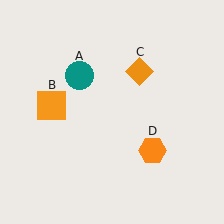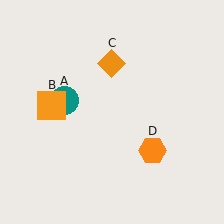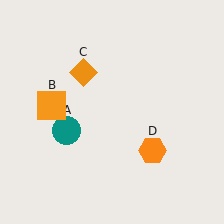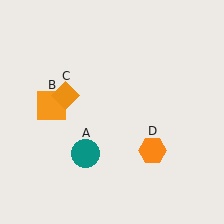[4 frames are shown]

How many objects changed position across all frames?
2 objects changed position: teal circle (object A), orange diamond (object C).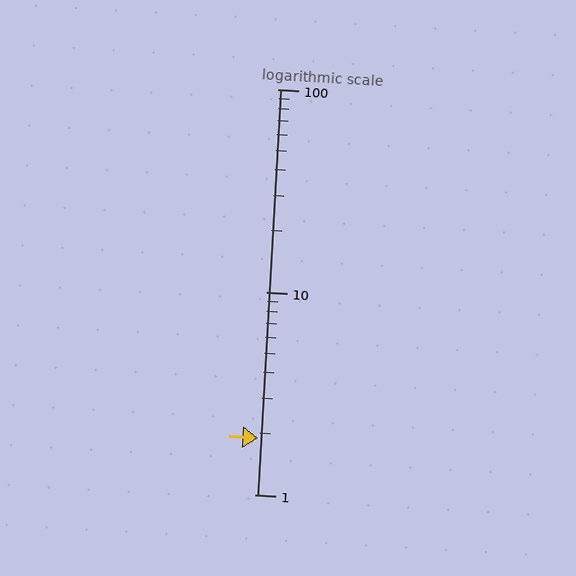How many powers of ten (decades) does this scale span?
The scale spans 2 decades, from 1 to 100.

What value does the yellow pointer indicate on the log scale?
The pointer indicates approximately 1.9.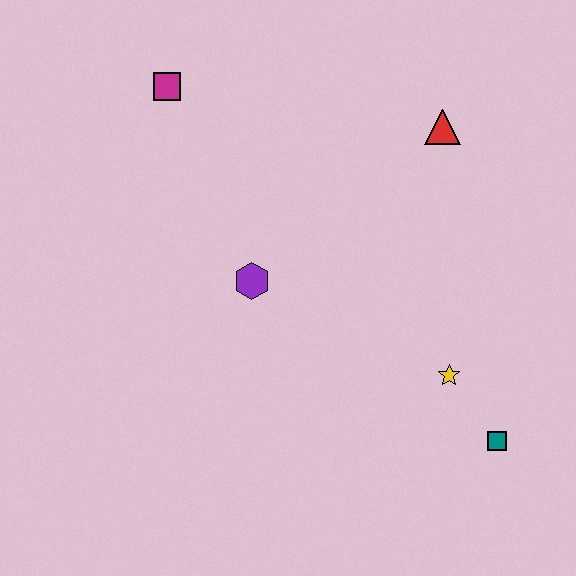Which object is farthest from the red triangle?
The teal square is farthest from the red triangle.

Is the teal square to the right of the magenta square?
Yes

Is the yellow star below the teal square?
No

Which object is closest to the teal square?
The yellow star is closest to the teal square.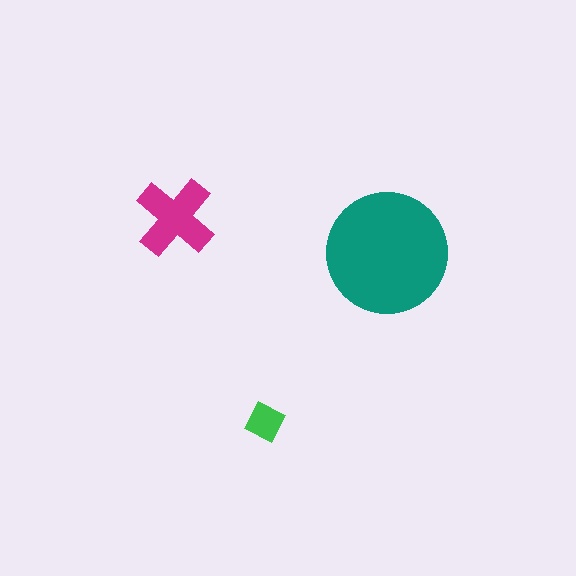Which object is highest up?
The magenta cross is topmost.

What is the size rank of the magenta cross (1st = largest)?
2nd.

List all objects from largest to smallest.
The teal circle, the magenta cross, the green diamond.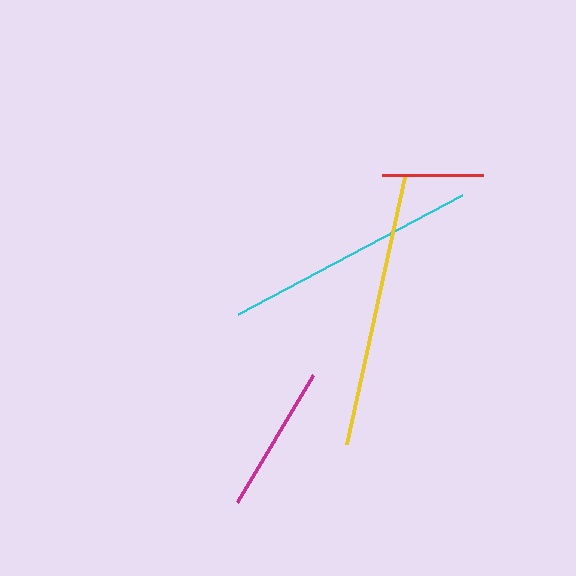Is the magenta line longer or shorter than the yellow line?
The yellow line is longer than the magenta line.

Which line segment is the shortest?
The red line is the shortest at approximately 101 pixels.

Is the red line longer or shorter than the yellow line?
The yellow line is longer than the red line.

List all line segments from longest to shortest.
From longest to shortest: yellow, cyan, magenta, red.